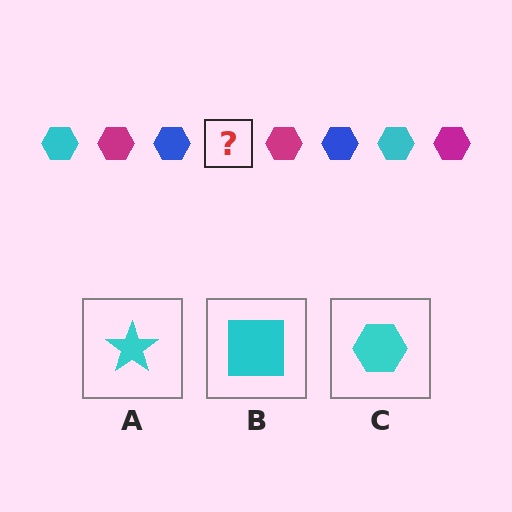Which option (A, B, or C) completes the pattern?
C.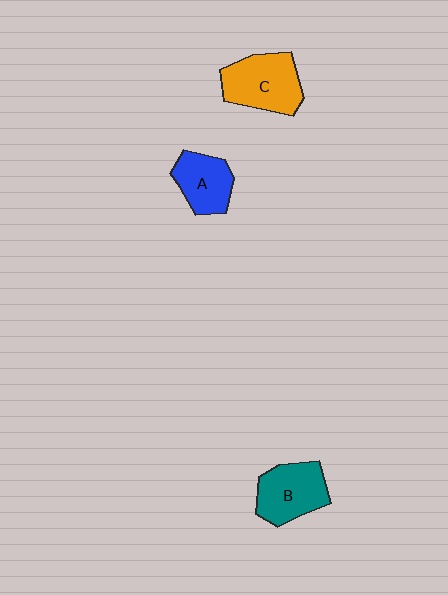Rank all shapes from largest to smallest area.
From largest to smallest: C (orange), B (teal), A (blue).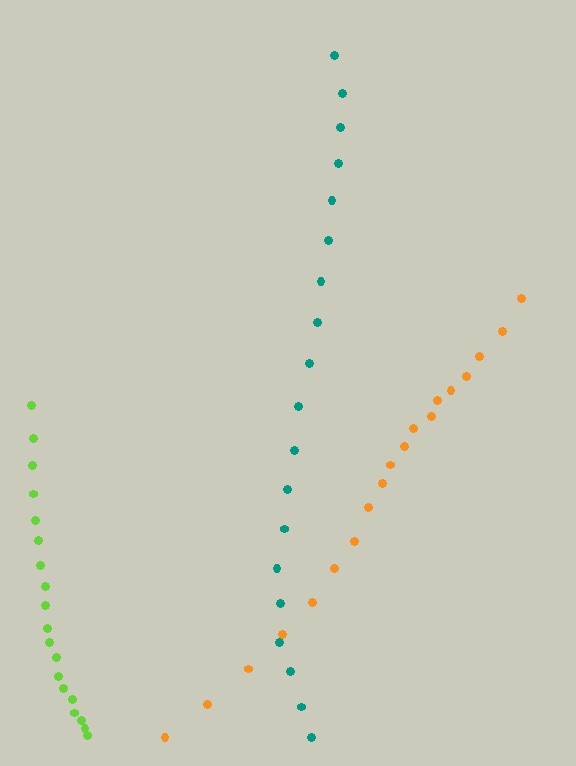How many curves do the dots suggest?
There are 3 distinct paths.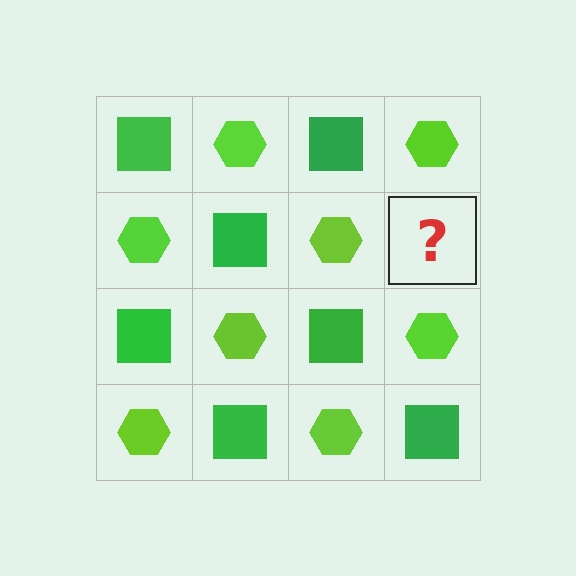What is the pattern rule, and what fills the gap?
The rule is that it alternates green square and lime hexagon in a checkerboard pattern. The gap should be filled with a green square.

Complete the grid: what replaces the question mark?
The question mark should be replaced with a green square.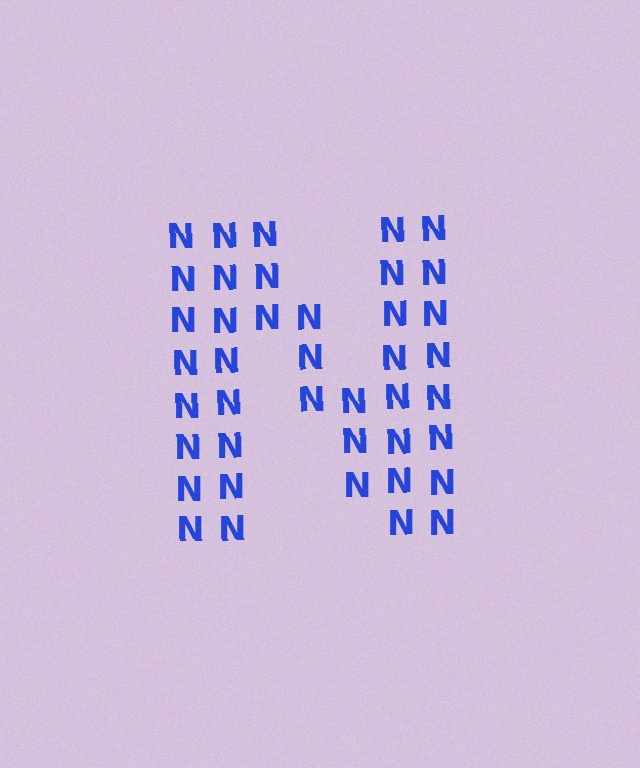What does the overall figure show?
The overall figure shows the letter N.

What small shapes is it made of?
It is made of small letter N's.